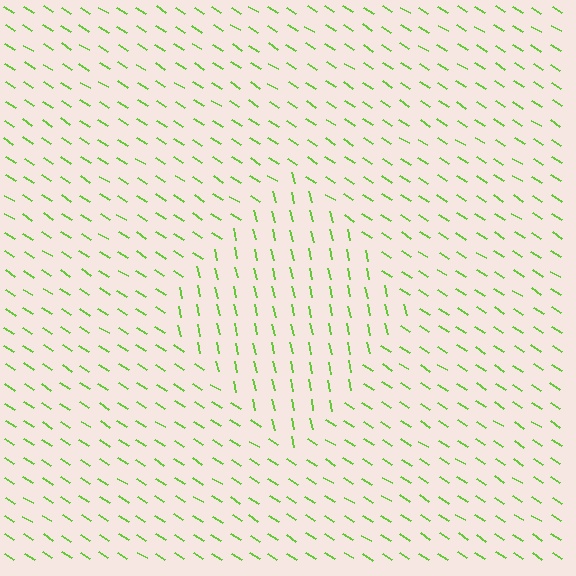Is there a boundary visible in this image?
Yes, there is a texture boundary formed by a change in line orientation.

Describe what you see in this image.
The image is filled with small lime line segments. A diamond region in the image has lines oriented differently from the surrounding lines, creating a visible texture boundary.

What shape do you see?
I see a diamond.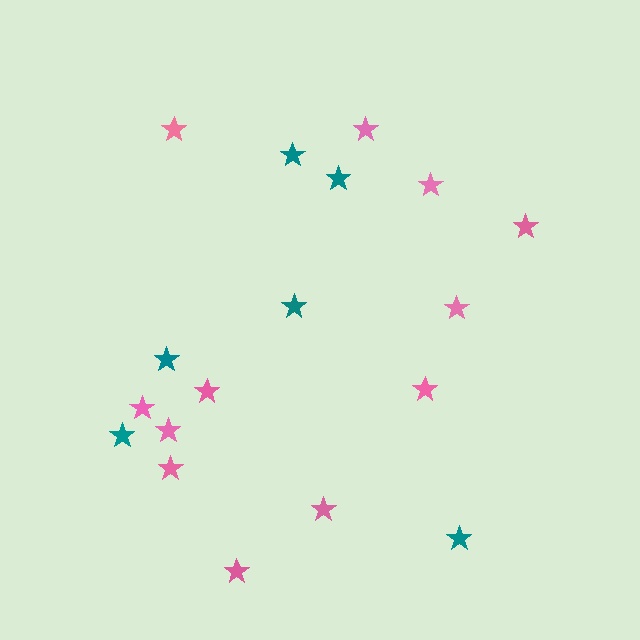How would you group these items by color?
There are 2 groups: one group of teal stars (6) and one group of pink stars (12).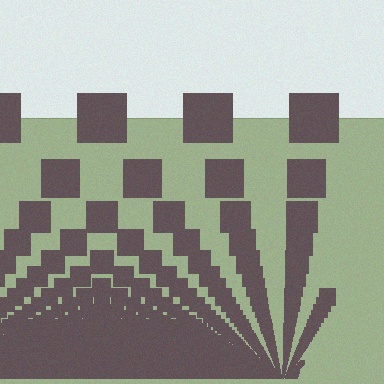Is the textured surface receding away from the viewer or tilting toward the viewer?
The surface appears to tilt toward the viewer. Texture elements get larger and sparser toward the top.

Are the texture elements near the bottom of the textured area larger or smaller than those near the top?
Smaller. The gradient is inverted — elements near the bottom are smaller and denser.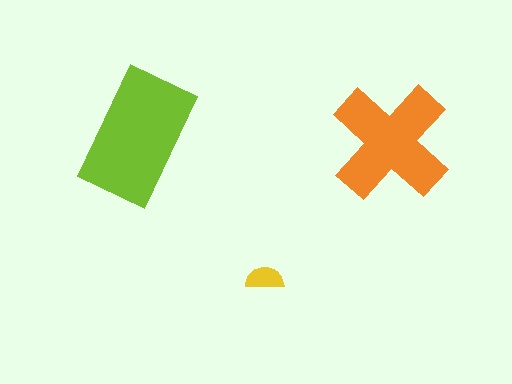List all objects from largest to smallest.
The lime rectangle, the orange cross, the yellow semicircle.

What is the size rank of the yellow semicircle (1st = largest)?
3rd.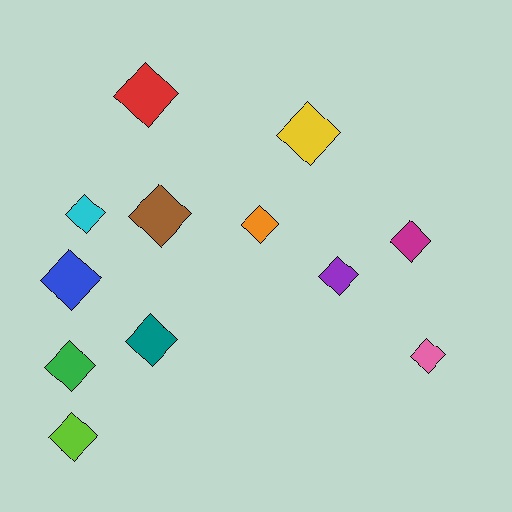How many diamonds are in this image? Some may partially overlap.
There are 12 diamonds.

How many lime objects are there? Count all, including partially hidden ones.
There is 1 lime object.